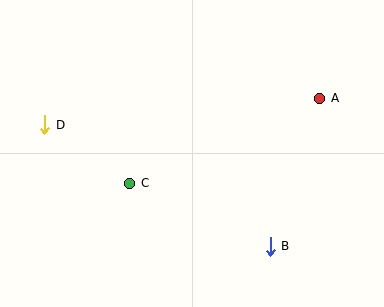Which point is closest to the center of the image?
Point C at (130, 183) is closest to the center.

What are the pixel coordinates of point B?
Point B is at (270, 246).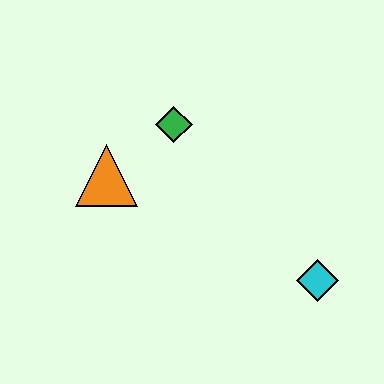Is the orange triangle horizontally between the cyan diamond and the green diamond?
No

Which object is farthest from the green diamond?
The cyan diamond is farthest from the green diamond.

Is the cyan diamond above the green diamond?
No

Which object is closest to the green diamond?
The orange triangle is closest to the green diamond.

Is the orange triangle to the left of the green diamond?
Yes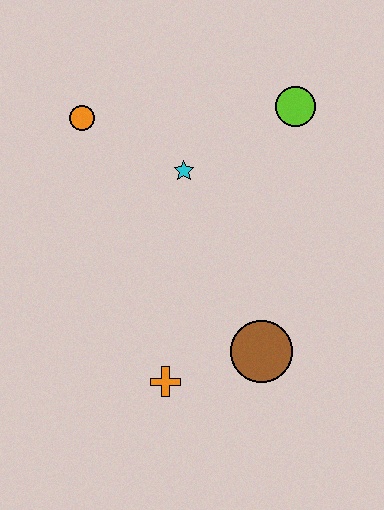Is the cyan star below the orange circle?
Yes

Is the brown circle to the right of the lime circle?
No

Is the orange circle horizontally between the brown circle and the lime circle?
No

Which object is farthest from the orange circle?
The brown circle is farthest from the orange circle.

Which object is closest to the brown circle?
The orange cross is closest to the brown circle.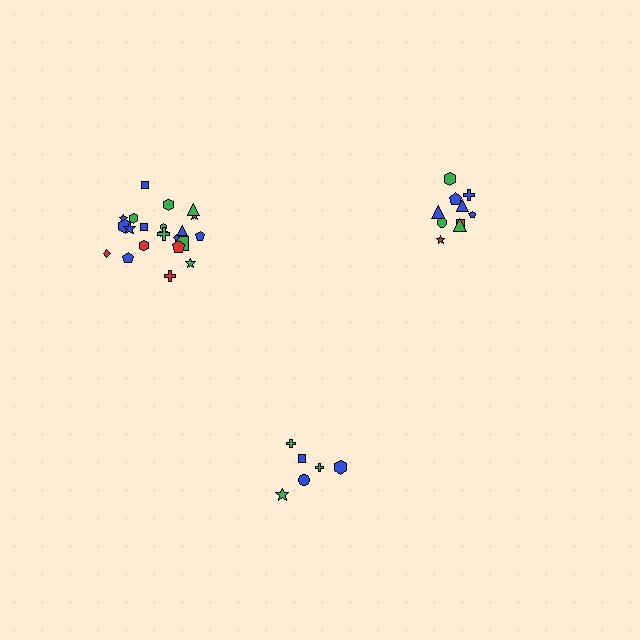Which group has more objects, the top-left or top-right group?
The top-left group.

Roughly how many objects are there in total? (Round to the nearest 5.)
Roughly 40 objects in total.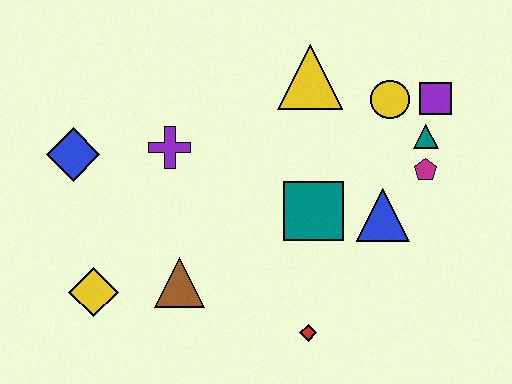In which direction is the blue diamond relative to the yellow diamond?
The blue diamond is above the yellow diamond.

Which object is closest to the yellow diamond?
The brown triangle is closest to the yellow diamond.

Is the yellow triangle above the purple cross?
Yes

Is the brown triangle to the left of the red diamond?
Yes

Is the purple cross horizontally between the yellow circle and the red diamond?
No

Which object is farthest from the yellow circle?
The yellow diamond is farthest from the yellow circle.